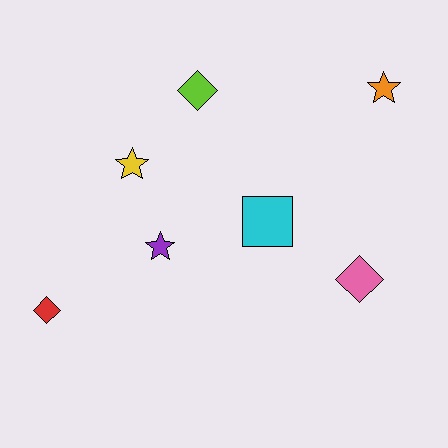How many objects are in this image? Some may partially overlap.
There are 7 objects.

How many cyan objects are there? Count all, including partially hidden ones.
There is 1 cyan object.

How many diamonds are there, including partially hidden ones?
There are 3 diamonds.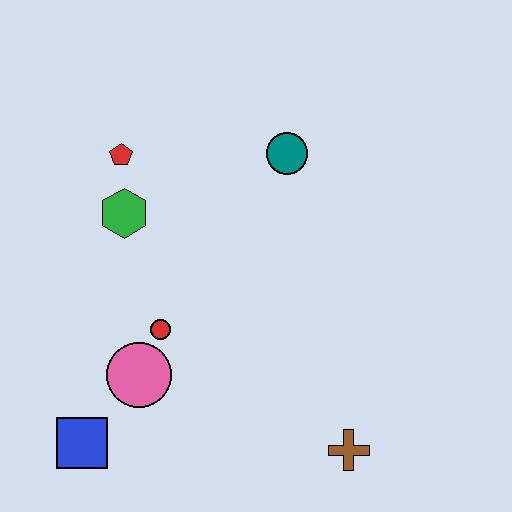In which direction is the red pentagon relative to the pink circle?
The red pentagon is above the pink circle.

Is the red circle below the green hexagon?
Yes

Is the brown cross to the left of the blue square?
No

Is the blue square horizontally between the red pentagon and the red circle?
No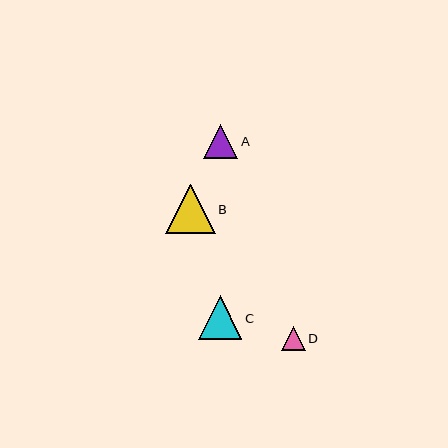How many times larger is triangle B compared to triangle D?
Triangle B is approximately 2.1 times the size of triangle D.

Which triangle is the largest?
Triangle B is the largest with a size of approximately 50 pixels.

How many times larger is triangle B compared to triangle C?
Triangle B is approximately 1.1 times the size of triangle C.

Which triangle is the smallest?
Triangle D is the smallest with a size of approximately 24 pixels.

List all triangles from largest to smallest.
From largest to smallest: B, C, A, D.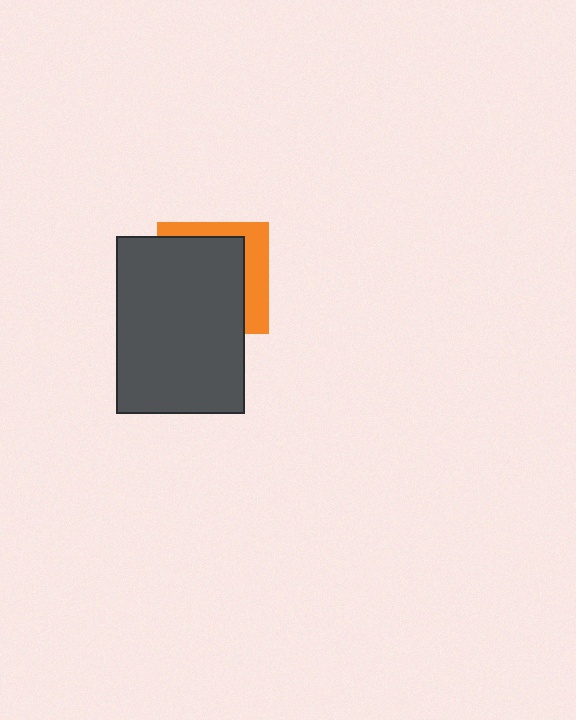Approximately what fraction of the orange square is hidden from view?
Roughly 69% of the orange square is hidden behind the dark gray rectangle.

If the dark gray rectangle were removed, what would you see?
You would see the complete orange square.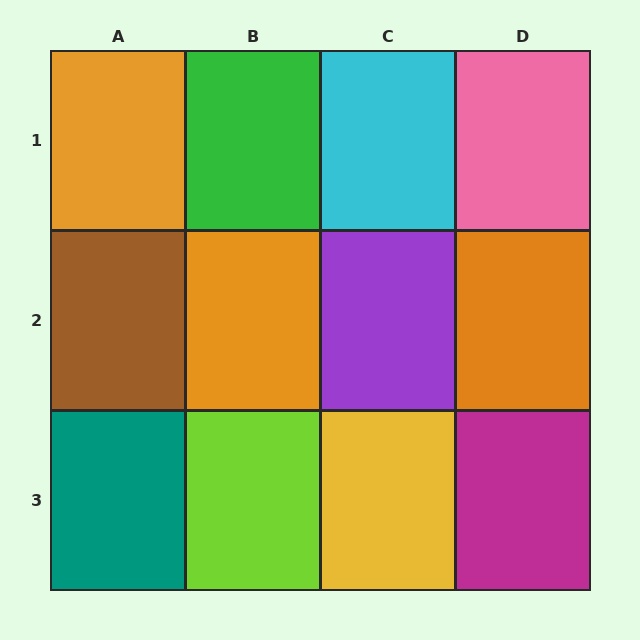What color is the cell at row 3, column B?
Lime.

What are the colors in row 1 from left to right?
Orange, green, cyan, pink.